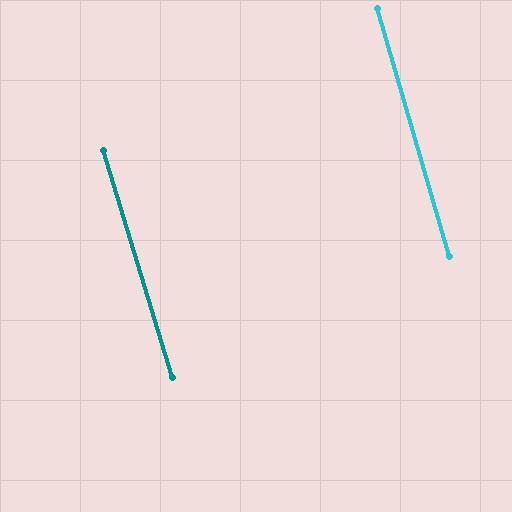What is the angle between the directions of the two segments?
Approximately 1 degree.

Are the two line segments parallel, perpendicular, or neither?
Parallel — their directions differ by only 0.8°.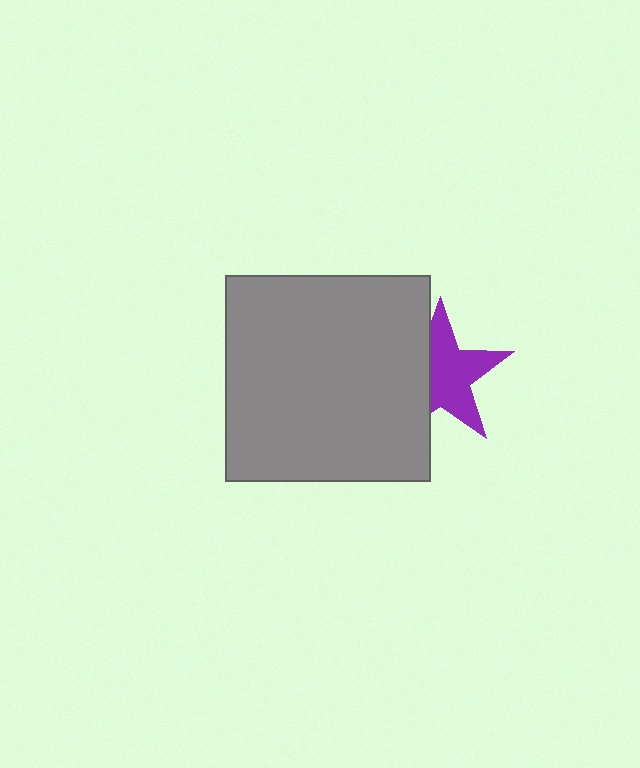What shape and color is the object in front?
The object in front is a gray square.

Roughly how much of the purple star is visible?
About half of it is visible (roughly 62%).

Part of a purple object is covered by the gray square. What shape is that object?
It is a star.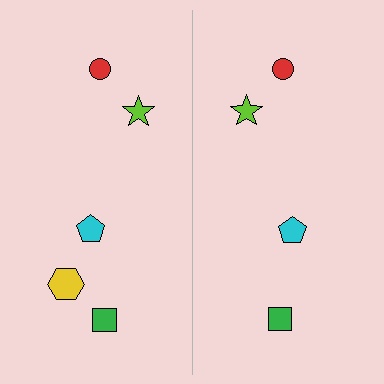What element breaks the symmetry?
A yellow hexagon is missing from the right side.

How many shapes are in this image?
There are 9 shapes in this image.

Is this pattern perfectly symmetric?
No, the pattern is not perfectly symmetric. A yellow hexagon is missing from the right side.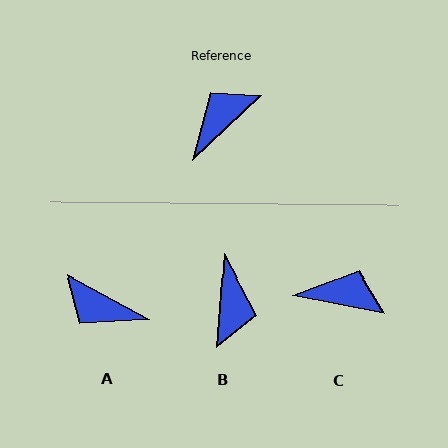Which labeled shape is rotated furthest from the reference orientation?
B, about 138 degrees away.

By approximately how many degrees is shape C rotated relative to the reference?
Approximately 55 degrees clockwise.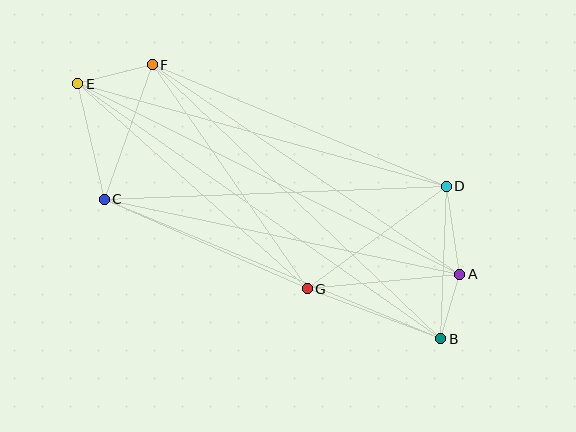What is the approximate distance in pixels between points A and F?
The distance between A and F is approximately 372 pixels.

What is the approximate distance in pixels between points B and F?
The distance between B and F is approximately 398 pixels.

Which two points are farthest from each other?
Points B and E are farthest from each other.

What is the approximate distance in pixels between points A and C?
The distance between A and C is approximately 363 pixels.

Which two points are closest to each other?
Points A and B are closest to each other.